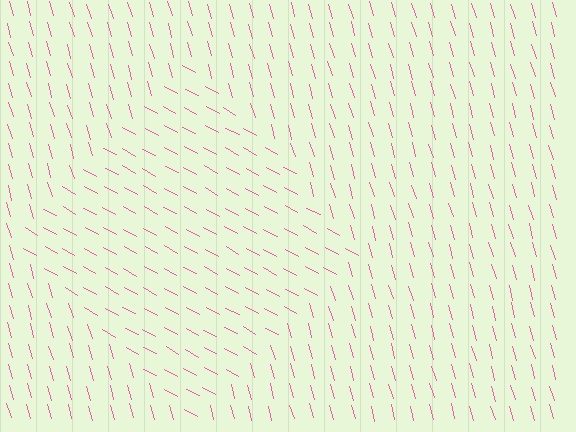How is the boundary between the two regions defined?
The boundary is defined purely by a change in line orientation (approximately 45 degrees difference). All lines are the same color and thickness.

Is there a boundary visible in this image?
Yes, there is a texture boundary formed by a change in line orientation.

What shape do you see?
I see a diamond.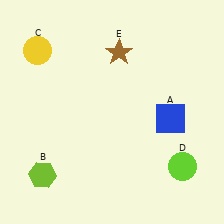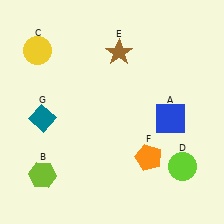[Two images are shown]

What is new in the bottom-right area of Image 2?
An orange pentagon (F) was added in the bottom-right area of Image 2.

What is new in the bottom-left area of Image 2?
A teal diamond (G) was added in the bottom-left area of Image 2.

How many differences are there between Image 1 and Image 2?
There are 2 differences between the two images.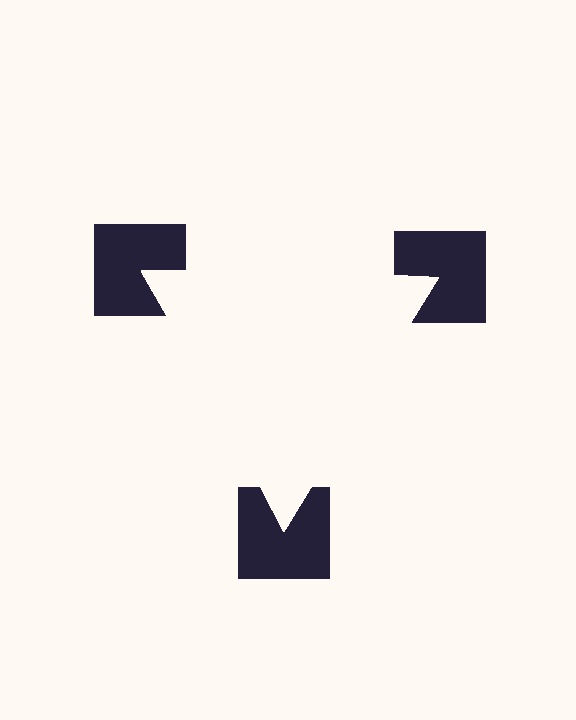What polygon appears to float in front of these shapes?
An illusory triangle — its edges are inferred from the aligned wedge cuts in the notched squares, not physically drawn.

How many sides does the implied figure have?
3 sides.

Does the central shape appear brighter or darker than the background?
It typically appears slightly brighter than the background, even though no actual brightness change is drawn.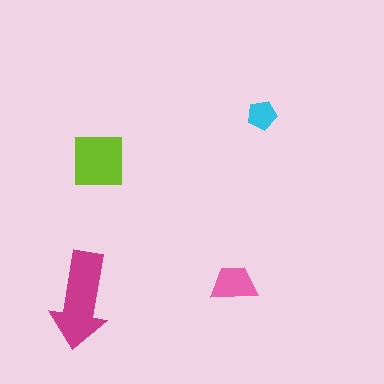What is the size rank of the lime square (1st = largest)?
2nd.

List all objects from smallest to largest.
The cyan pentagon, the pink trapezoid, the lime square, the magenta arrow.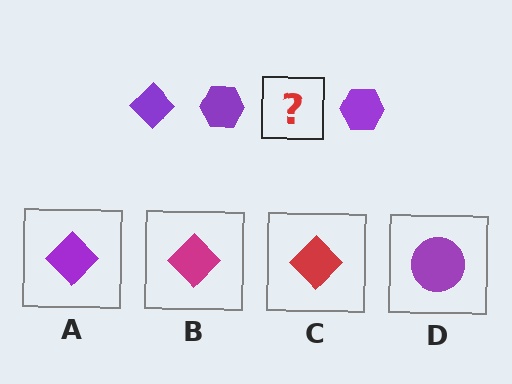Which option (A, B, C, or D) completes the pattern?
A.